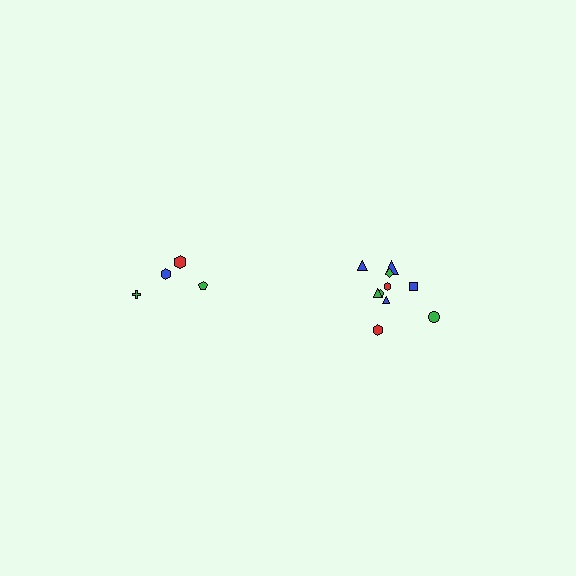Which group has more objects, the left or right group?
The right group.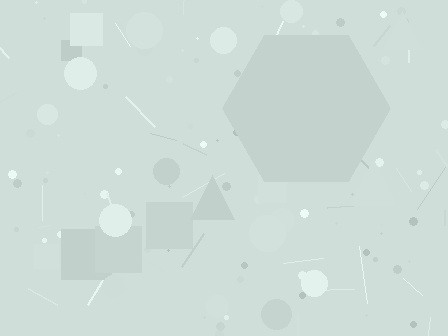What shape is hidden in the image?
A hexagon is hidden in the image.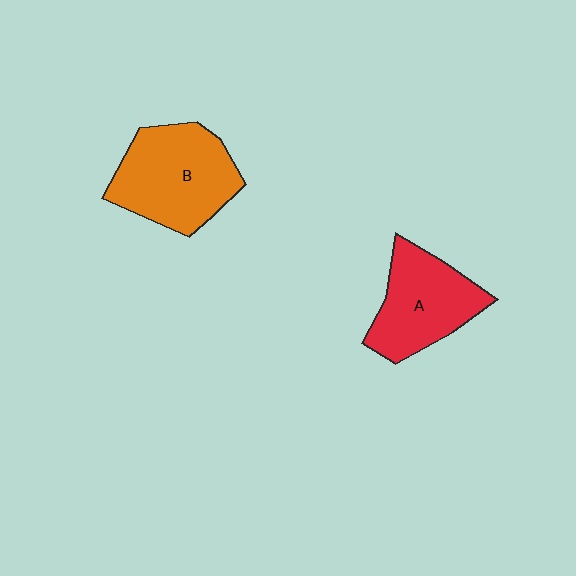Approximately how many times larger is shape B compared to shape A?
Approximately 1.2 times.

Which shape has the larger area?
Shape B (orange).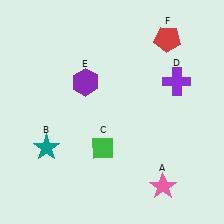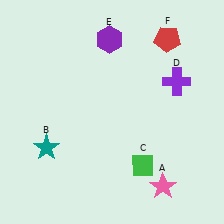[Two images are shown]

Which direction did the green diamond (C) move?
The green diamond (C) moved right.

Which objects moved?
The objects that moved are: the green diamond (C), the purple hexagon (E).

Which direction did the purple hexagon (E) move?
The purple hexagon (E) moved up.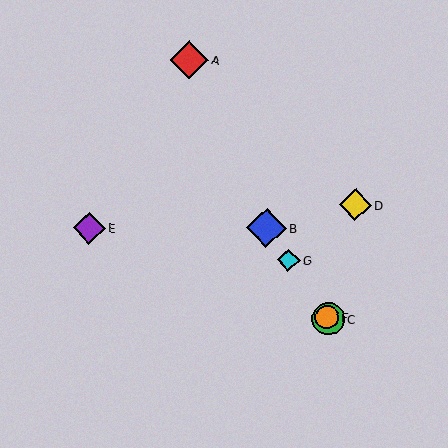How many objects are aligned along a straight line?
4 objects (B, C, F, G) are aligned along a straight line.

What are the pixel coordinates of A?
Object A is at (189, 60).